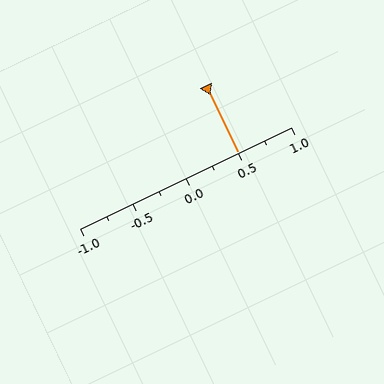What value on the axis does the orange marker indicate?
The marker indicates approximately 0.5.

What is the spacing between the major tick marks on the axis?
The major ticks are spaced 0.5 apart.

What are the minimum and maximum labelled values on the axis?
The axis runs from -1.0 to 1.0.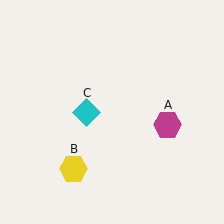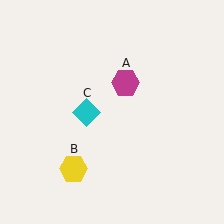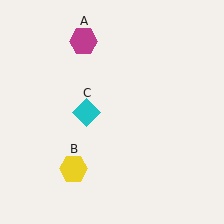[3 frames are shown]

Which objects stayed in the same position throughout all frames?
Yellow hexagon (object B) and cyan diamond (object C) remained stationary.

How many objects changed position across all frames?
1 object changed position: magenta hexagon (object A).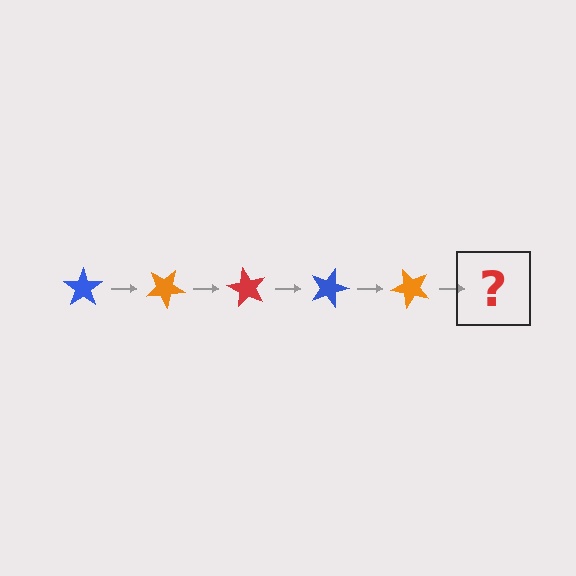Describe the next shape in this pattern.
It should be a red star, rotated 150 degrees from the start.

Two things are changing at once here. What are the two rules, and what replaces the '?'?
The two rules are that it rotates 30 degrees each step and the color cycles through blue, orange, and red. The '?' should be a red star, rotated 150 degrees from the start.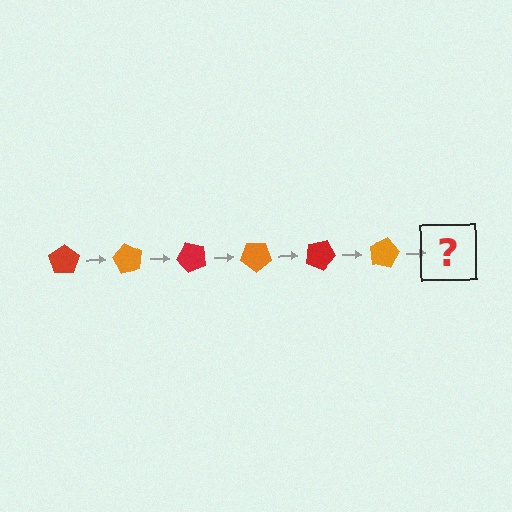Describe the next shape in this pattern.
It should be a red pentagon, rotated 360 degrees from the start.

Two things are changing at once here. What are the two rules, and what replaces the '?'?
The two rules are that it rotates 60 degrees each step and the color cycles through red and orange. The '?' should be a red pentagon, rotated 360 degrees from the start.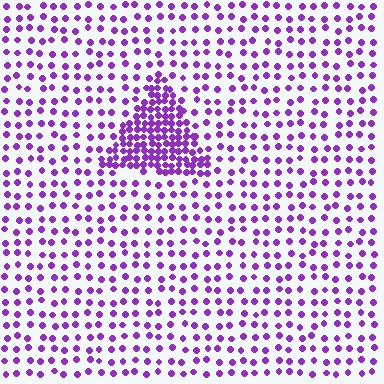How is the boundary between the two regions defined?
The boundary is defined by a change in element density (approximately 2.8x ratio). All elements are the same color, size, and shape.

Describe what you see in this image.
The image contains small purple elements arranged at two different densities. A triangle-shaped region is visible where the elements are more densely packed than the surrounding area.